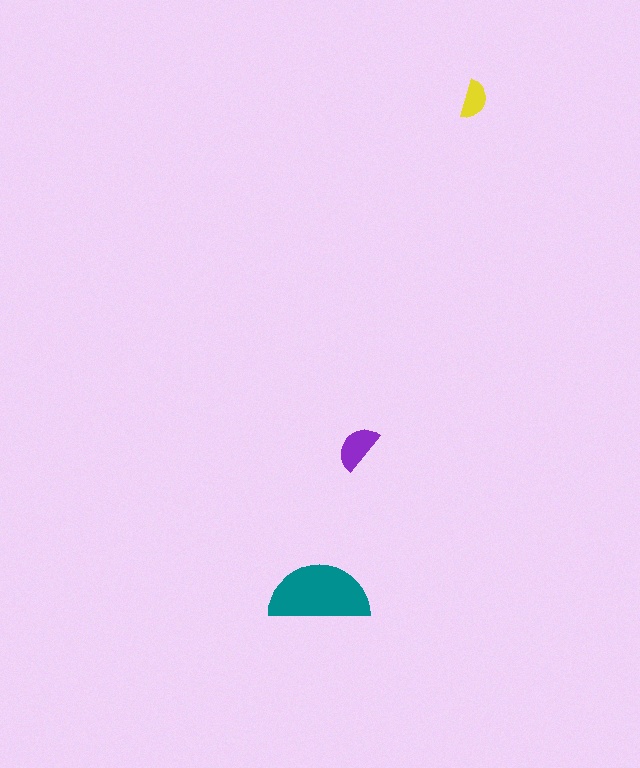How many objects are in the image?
There are 3 objects in the image.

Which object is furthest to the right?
The yellow semicircle is rightmost.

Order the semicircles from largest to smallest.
the teal one, the purple one, the yellow one.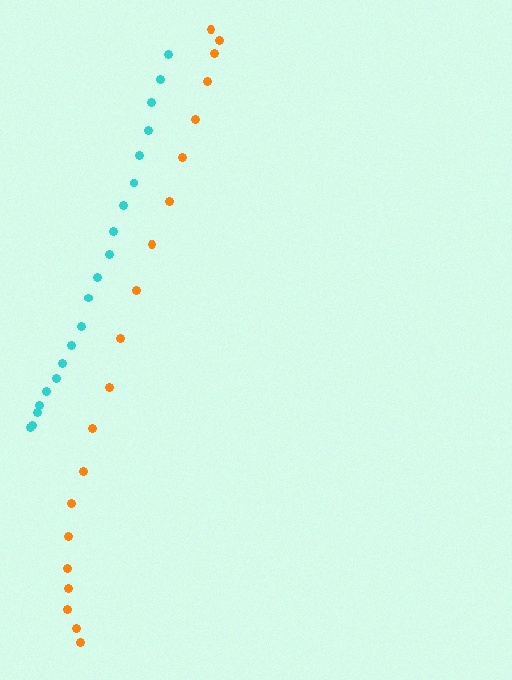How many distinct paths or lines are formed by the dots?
There are 2 distinct paths.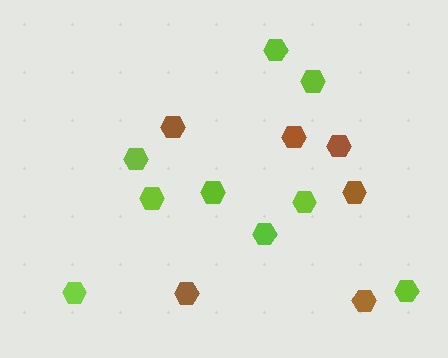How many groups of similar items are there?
There are 2 groups: one group of lime hexagons (9) and one group of brown hexagons (6).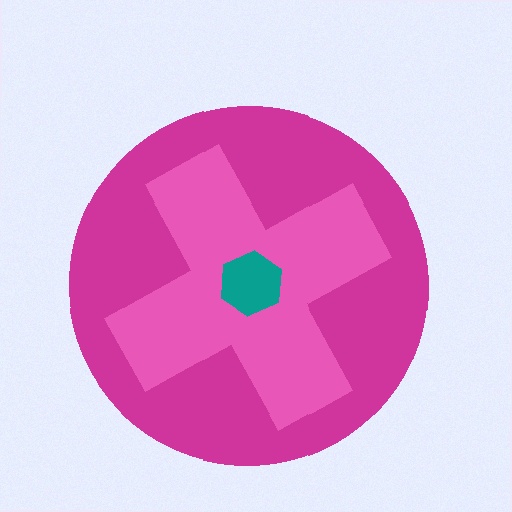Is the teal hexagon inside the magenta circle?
Yes.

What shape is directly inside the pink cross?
The teal hexagon.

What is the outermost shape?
The magenta circle.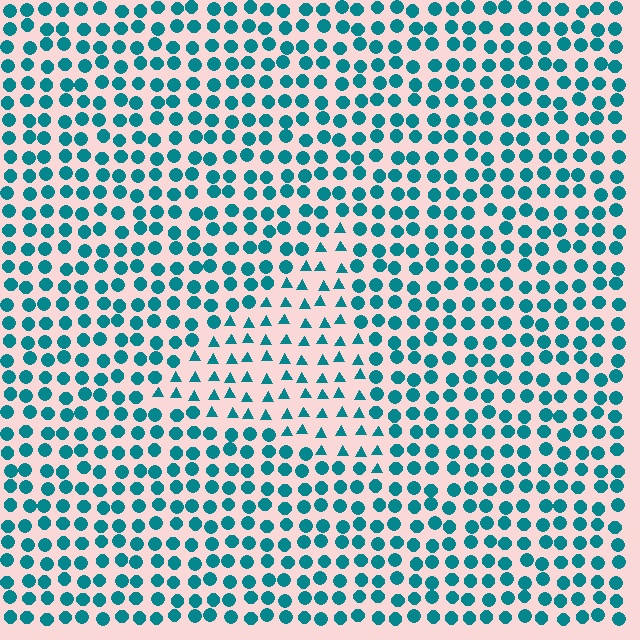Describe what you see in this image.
The image is filled with small teal elements arranged in a uniform grid. A triangle-shaped region contains triangles, while the surrounding area contains circles. The boundary is defined purely by the change in element shape.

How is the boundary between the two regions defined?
The boundary is defined by a change in element shape: triangles inside vs. circles outside. All elements share the same color and spacing.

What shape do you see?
I see a triangle.